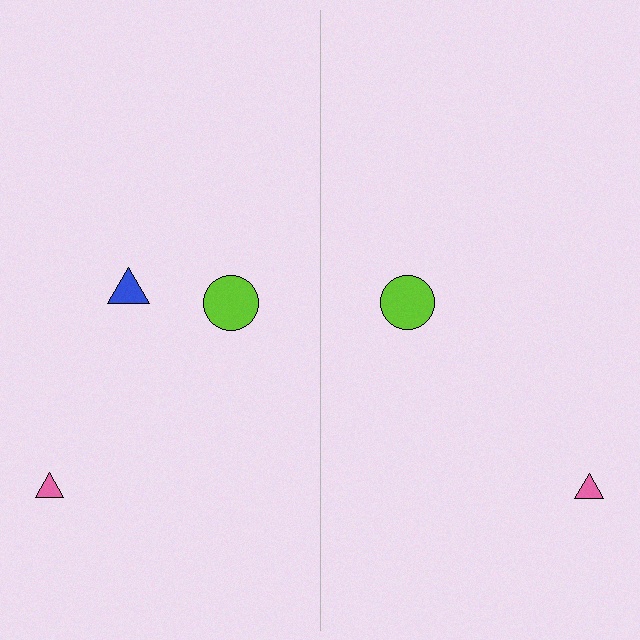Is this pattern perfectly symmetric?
No, the pattern is not perfectly symmetric. A blue triangle is missing from the right side.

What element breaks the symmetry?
A blue triangle is missing from the right side.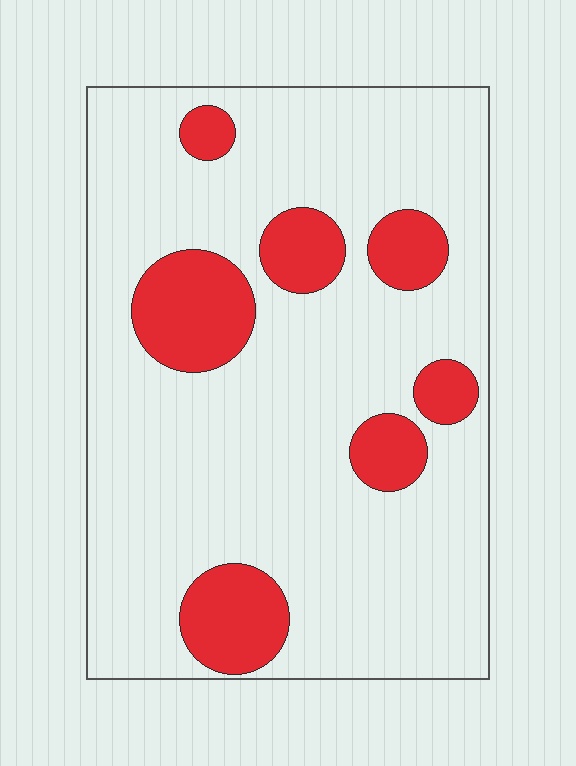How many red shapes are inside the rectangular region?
7.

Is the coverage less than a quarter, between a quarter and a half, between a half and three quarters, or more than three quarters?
Less than a quarter.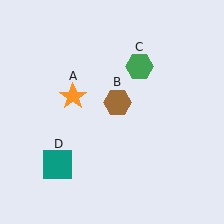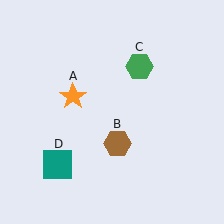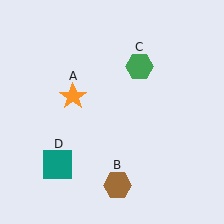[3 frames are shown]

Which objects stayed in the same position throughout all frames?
Orange star (object A) and green hexagon (object C) and teal square (object D) remained stationary.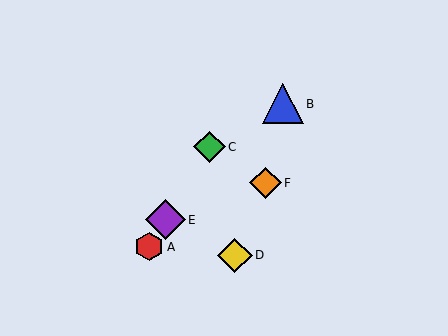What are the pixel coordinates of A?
Object A is at (149, 247).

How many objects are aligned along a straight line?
3 objects (A, C, E) are aligned along a straight line.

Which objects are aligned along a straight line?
Objects A, C, E are aligned along a straight line.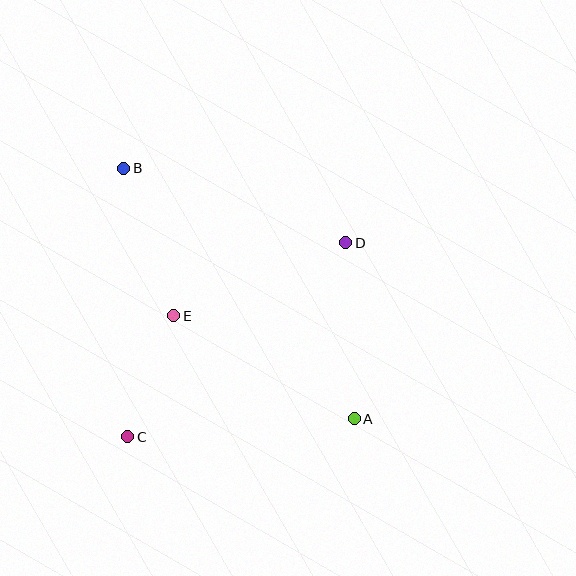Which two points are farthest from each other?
Points A and B are farthest from each other.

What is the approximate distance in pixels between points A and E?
The distance between A and E is approximately 208 pixels.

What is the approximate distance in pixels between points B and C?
The distance between B and C is approximately 268 pixels.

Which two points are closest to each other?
Points C and E are closest to each other.